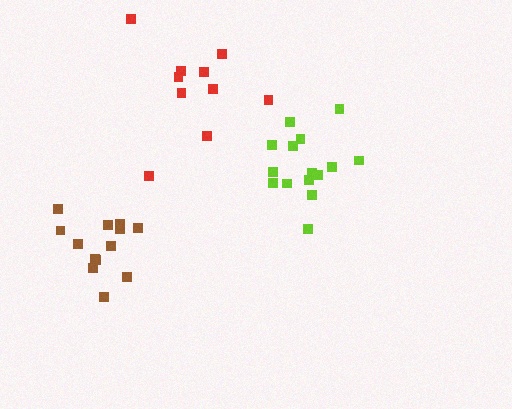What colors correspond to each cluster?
The clusters are colored: brown, red, lime.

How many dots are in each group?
Group 1: 13 dots, Group 2: 10 dots, Group 3: 15 dots (38 total).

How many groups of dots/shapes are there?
There are 3 groups.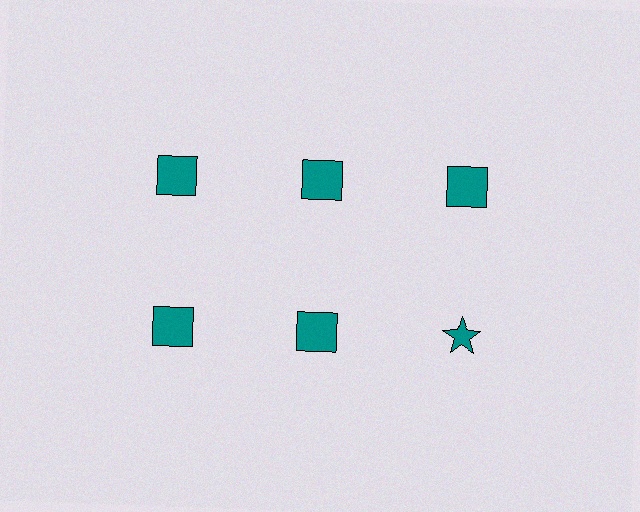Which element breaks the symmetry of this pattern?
The teal star in the second row, center column breaks the symmetry. All other shapes are teal squares.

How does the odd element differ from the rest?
It has a different shape: star instead of square.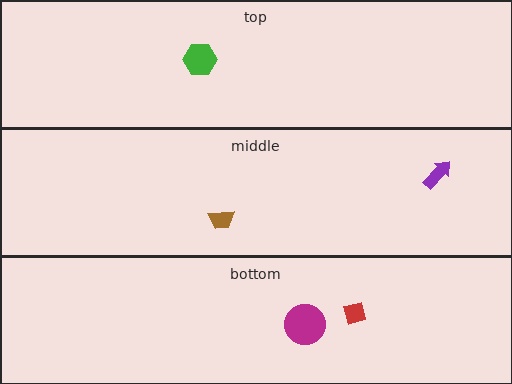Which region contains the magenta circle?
The bottom region.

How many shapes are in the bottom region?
2.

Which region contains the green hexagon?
The top region.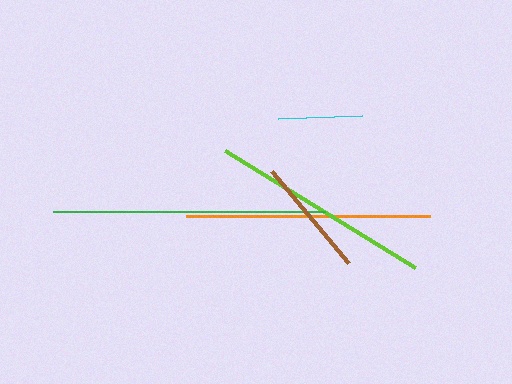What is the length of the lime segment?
The lime segment is approximately 223 pixels long.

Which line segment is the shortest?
The cyan line is the shortest at approximately 84 pixels.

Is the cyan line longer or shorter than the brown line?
The brown line is longer than the cyan line.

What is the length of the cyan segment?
The cyan segment is approximately 84 pixels long.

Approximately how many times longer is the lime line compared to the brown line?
The lime line is approximately 1.8 times the length of the brown line.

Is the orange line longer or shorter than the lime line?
The orange line is longer than the lime line.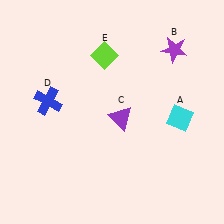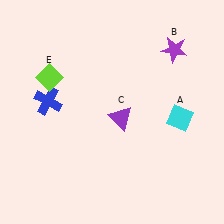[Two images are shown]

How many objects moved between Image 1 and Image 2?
1 object moved between the two images.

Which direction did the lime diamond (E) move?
The lime diamond (E) moved left.